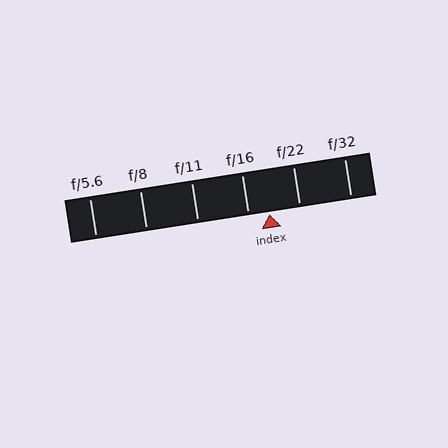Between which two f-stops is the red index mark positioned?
The index mark is between f/16 and f/22.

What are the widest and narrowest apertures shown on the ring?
The widest aperture shown is f/5.6 and the narrowest is f/32.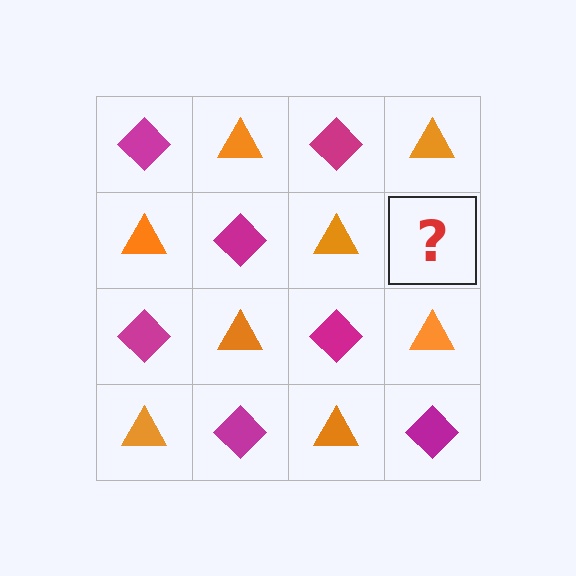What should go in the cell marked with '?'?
The missing cell should contain a magenta diamond.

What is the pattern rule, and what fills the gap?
The rule is that it alternates magenta diamond and orange triangle in a checkerboard pattern. The gap should be filled with a magenta diamond.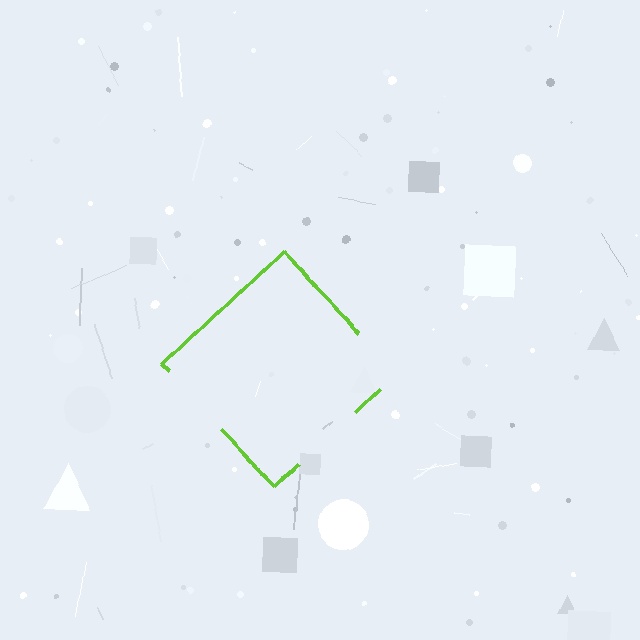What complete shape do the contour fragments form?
The contour fragments form a diamond.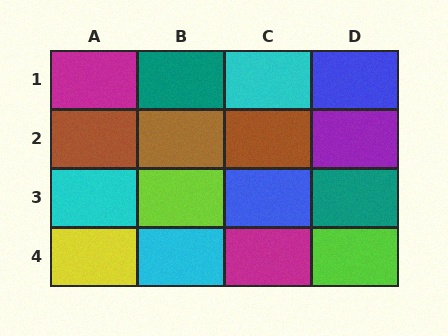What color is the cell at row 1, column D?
Blue.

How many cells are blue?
2 cells are blue.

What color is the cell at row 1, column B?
Teal.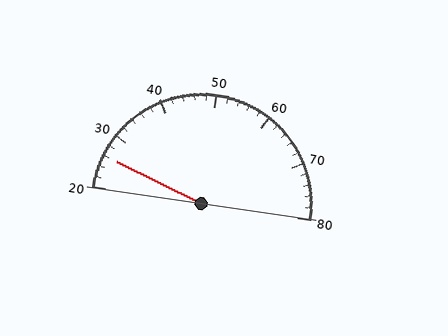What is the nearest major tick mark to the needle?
The nearest major tick mark is 30.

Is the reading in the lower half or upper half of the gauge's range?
The reading is in the lower half of the range (20 to 80).